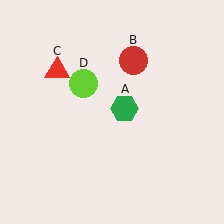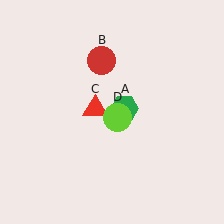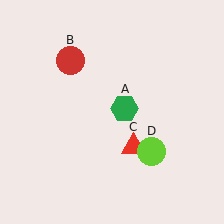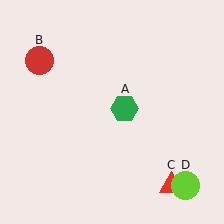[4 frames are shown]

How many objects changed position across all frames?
3 objects changed position: red circle (object B), red triangle (object C), lime circle (object D).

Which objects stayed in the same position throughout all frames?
Green hexagon (object A) remained stationary.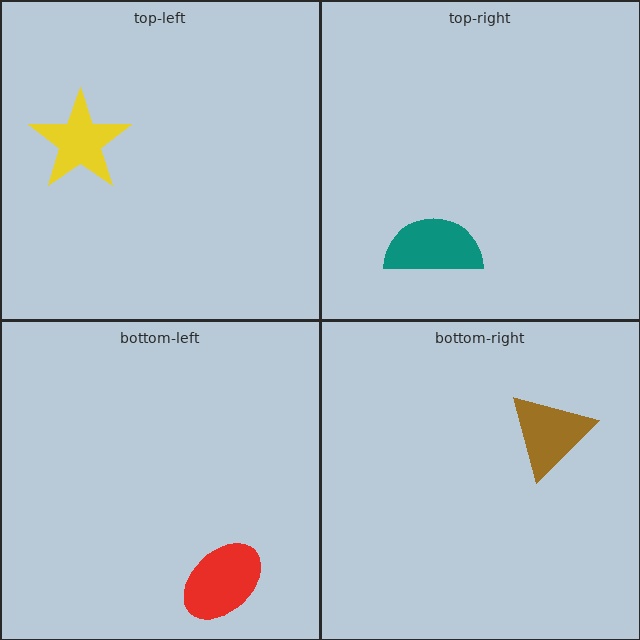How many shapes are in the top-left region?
1.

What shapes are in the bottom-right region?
The brown triangle.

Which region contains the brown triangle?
The bottom-right region.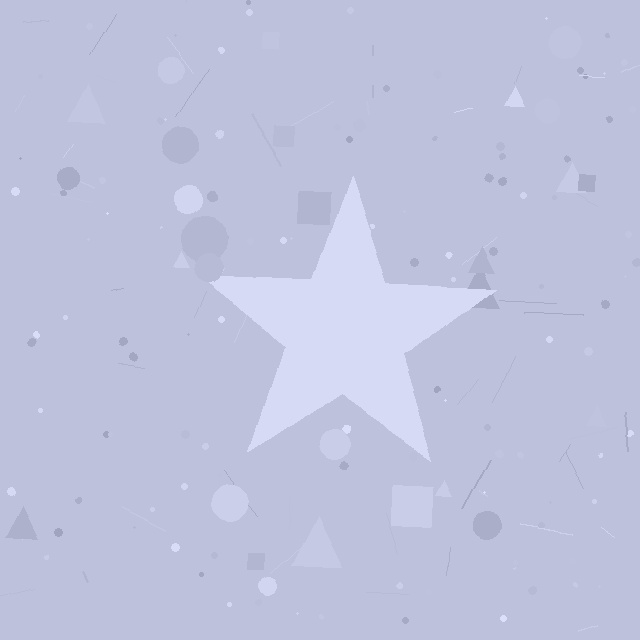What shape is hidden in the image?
A star is hidden in the image.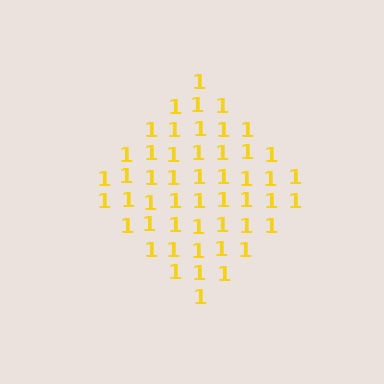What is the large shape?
The large shape is a diamond.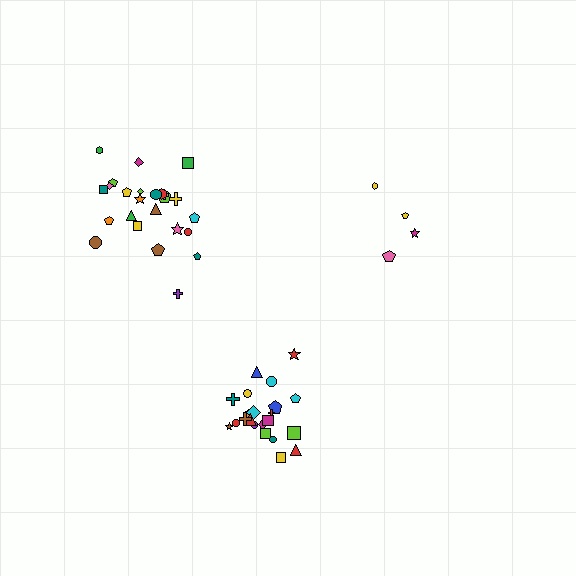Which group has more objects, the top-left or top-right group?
The top-left group.